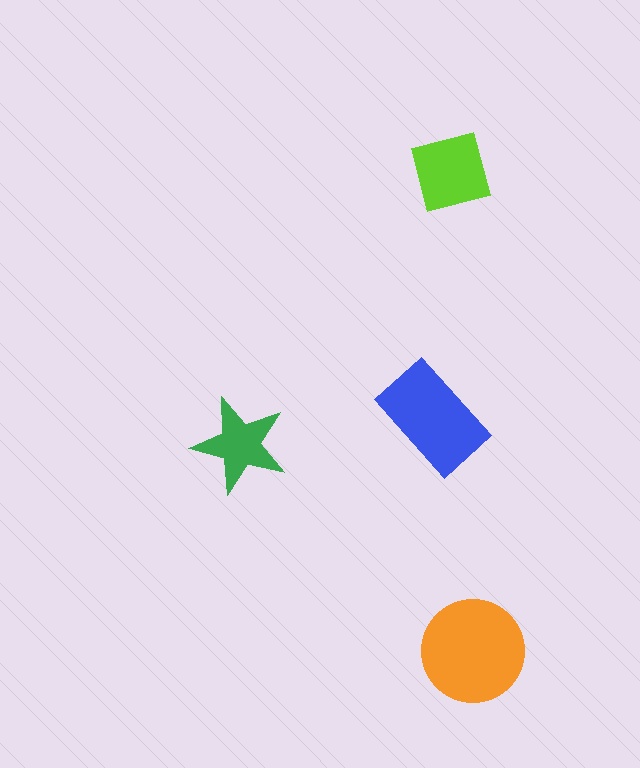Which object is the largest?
The orange circle.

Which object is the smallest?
The green star.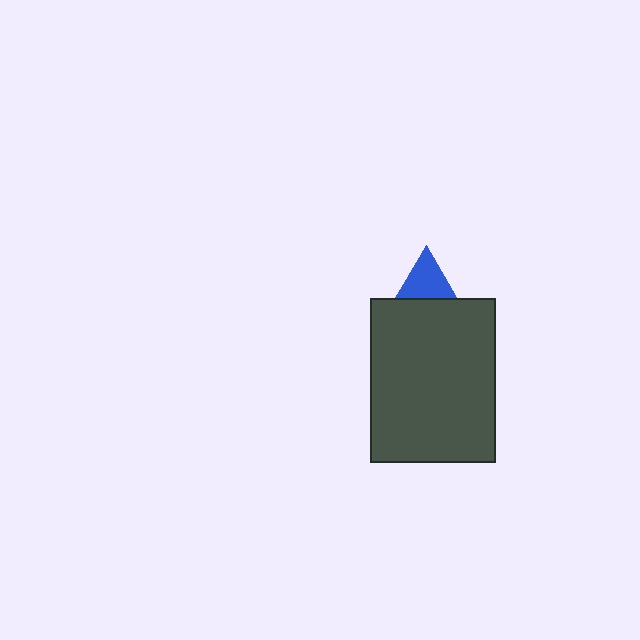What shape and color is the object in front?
The object in front is a dark gray rectangle.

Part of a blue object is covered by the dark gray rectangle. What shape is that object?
It is a triangle.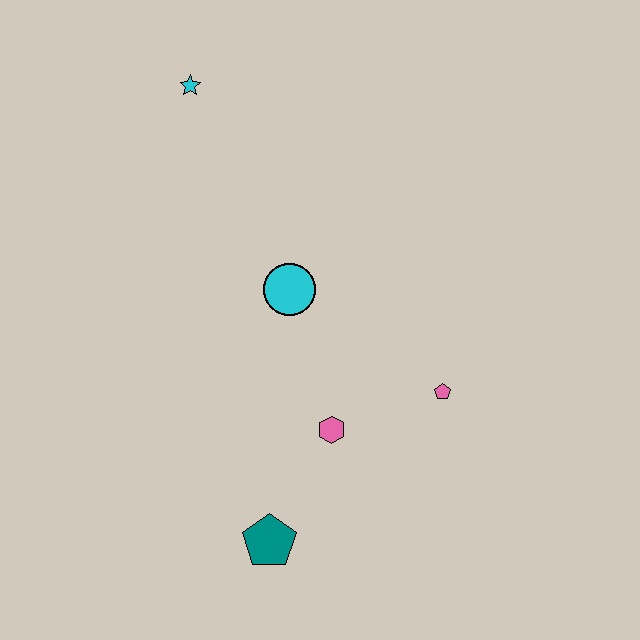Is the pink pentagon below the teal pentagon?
No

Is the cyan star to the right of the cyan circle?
No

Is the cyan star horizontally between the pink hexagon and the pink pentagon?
No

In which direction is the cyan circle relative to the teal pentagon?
The cyan circle is above the teal pentagon.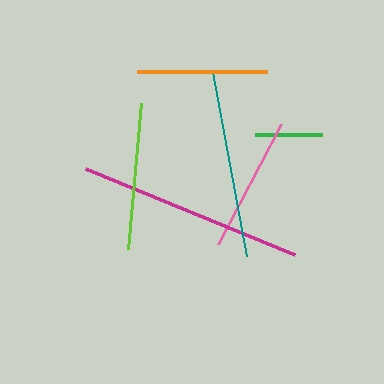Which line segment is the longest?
The magenta line is the longest at approximately 227 pixels.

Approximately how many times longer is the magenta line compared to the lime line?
The magenta line is approximately 1.5 times the length of the lime line.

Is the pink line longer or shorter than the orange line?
The pink line is longer than the orange line.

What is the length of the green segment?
The green segment is approximately 67 pixels long.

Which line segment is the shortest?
The green line is the shortest at approximately 67 pixels.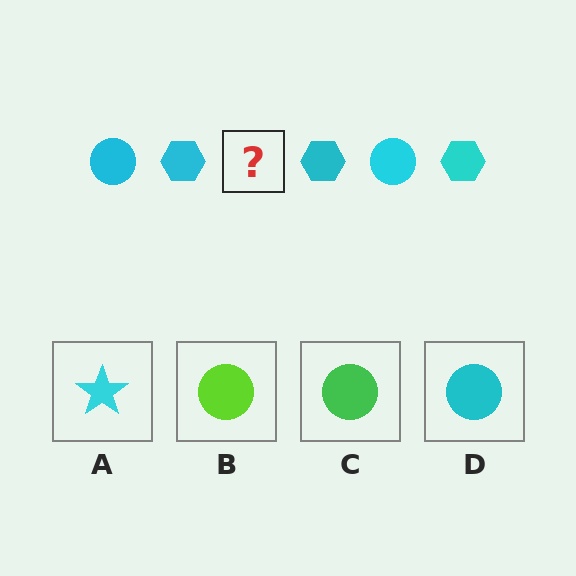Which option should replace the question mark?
Option D.